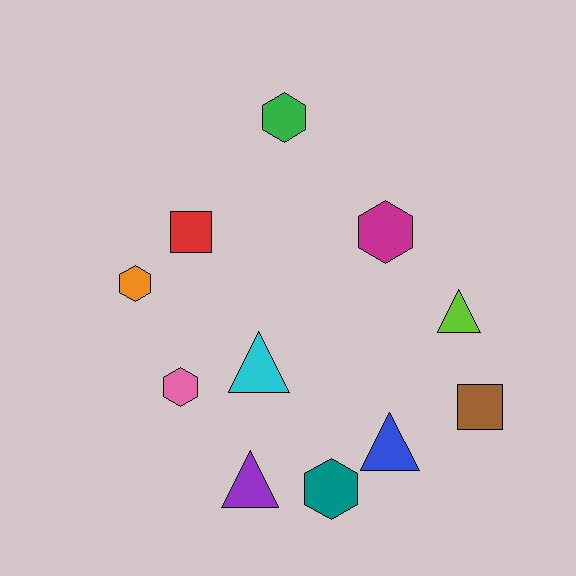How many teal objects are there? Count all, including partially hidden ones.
There is 1 teal object.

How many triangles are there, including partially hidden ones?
There are 4 triangles.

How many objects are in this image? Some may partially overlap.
There are 11 objects.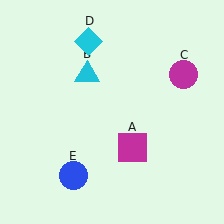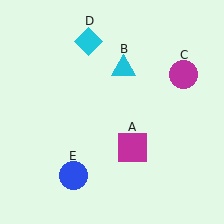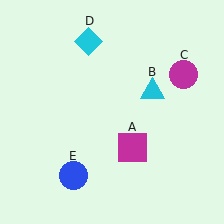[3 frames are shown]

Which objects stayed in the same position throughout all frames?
Magenta square (object A) and magenta circle (object C) and cyan diamond (object D) and blue circle (object E) remained stationary.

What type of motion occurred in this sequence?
The cyan triangle (object B) rotated clockwise around the center of the scene.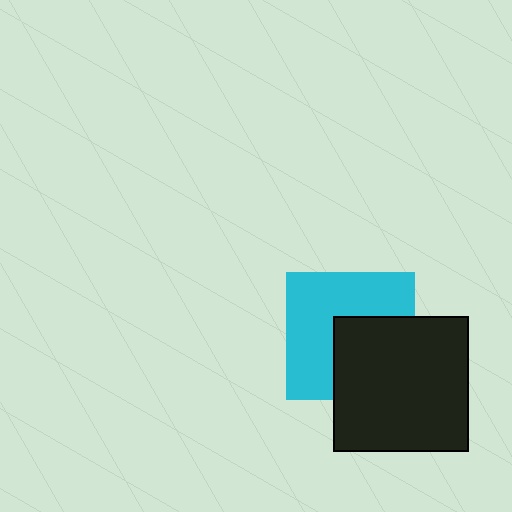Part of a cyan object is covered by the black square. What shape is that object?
It is a square.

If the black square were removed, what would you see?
You would see the complete cyan square.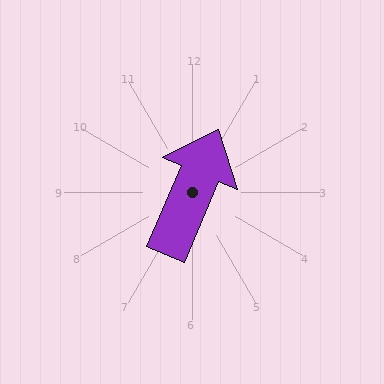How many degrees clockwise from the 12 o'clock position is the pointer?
Approximately 23 degrees.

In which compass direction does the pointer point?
Northeast.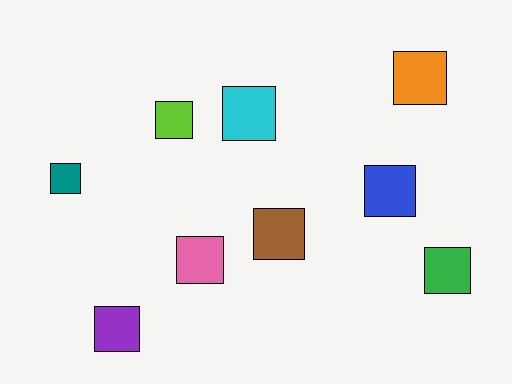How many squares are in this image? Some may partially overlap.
There are 9 squares.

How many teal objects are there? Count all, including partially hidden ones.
There is 1 teal object.